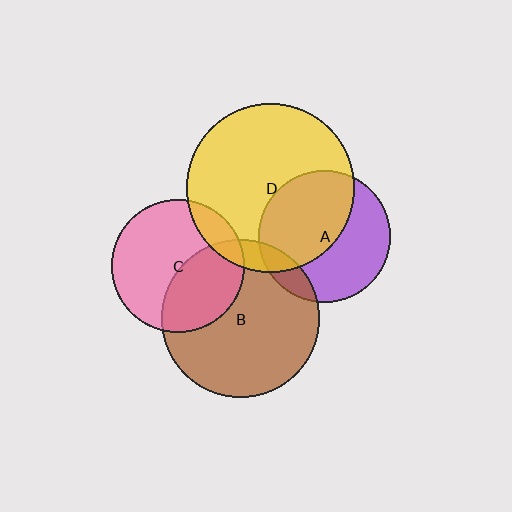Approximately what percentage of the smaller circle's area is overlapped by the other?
Approximately 10%.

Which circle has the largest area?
Circle D (yellow).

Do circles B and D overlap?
Yes.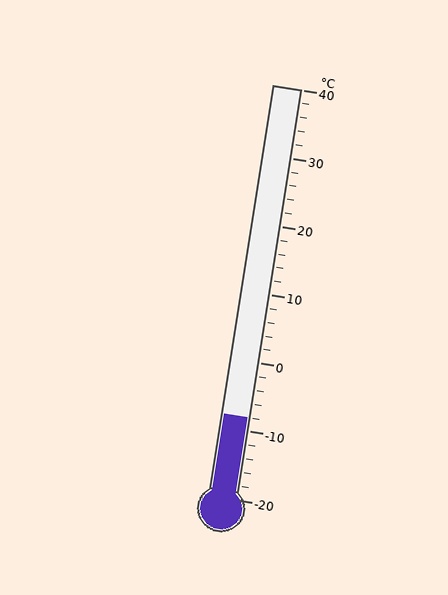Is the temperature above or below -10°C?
The temperature is above -10°C.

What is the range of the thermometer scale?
The thermometer scale ranges from -20°C to 40°C.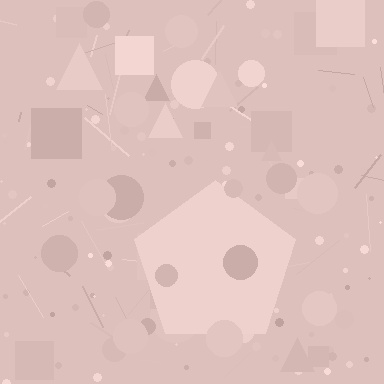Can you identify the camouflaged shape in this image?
The camouflaged shape is a pentagon.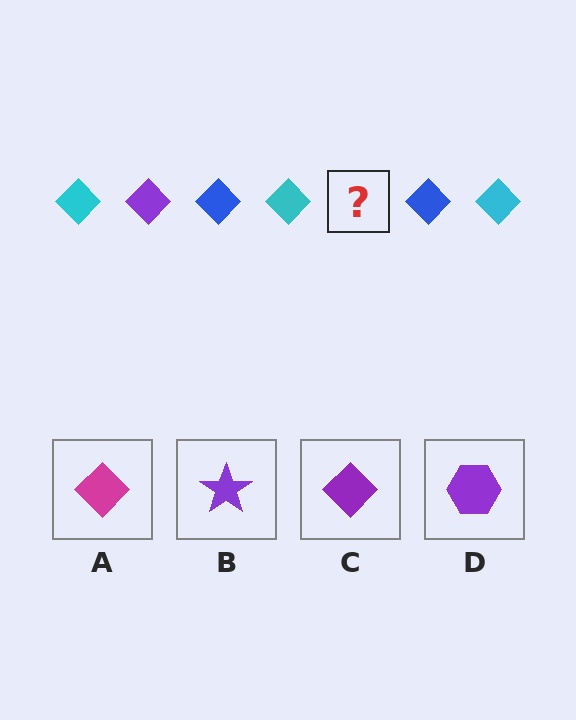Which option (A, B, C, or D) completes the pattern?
C.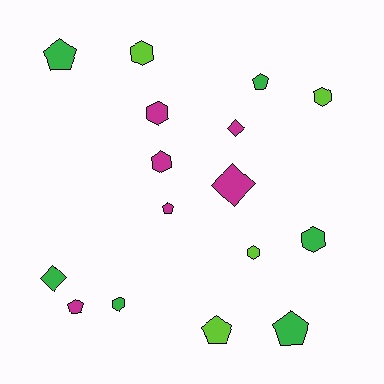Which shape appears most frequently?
Hexagon, with 7 objects.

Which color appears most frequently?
Green, with 6 objects.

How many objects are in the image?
There are 16 objects.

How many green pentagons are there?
There are 3 green pentagons.